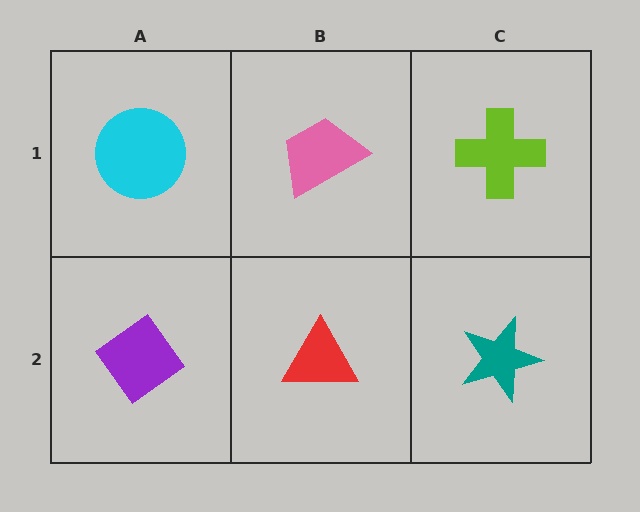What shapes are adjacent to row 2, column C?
A lime cross (row 1, column C), a red triangle (row 2, column B).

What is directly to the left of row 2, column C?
A red triangle.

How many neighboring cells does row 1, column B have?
3.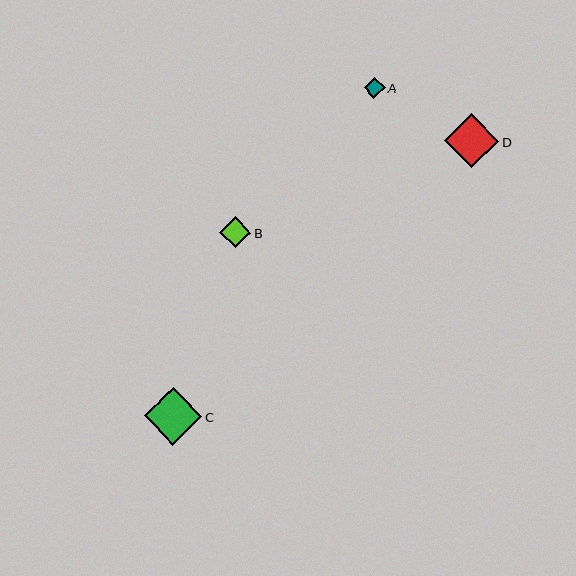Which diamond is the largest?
Diamond C is the largest with a size of approximately 58 pixels.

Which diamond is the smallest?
Diamond A is the smallest with a size of approximately 21 pixels.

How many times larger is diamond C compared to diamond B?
Diamond C is approximately 1.8 times the size of diamond B.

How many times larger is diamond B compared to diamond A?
Diamond B is approximately 1.5 times the size of diamond A.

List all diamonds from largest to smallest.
From largest to smallest: C, D, B, A.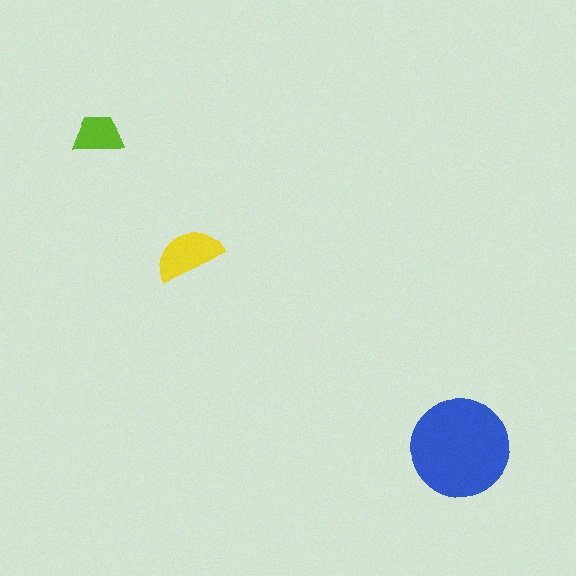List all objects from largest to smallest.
The blue circle, the yellow semicircle, the lime trapezoid.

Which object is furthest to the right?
The blue circle is rightmost.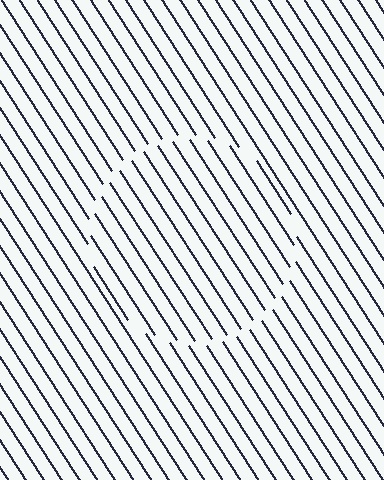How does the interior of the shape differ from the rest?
The interior of the shape contains the same grating, shifted by half a period — the contour is defined by the phase discontinuity where line-ends from the inner and outer gratings abut.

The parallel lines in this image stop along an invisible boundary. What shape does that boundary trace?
An illusory circle. The interior of the shape contains the same grating, shifted by half a period — the contour is defined by the phase discontinuity where line-ends from the inner and outer gratings abut.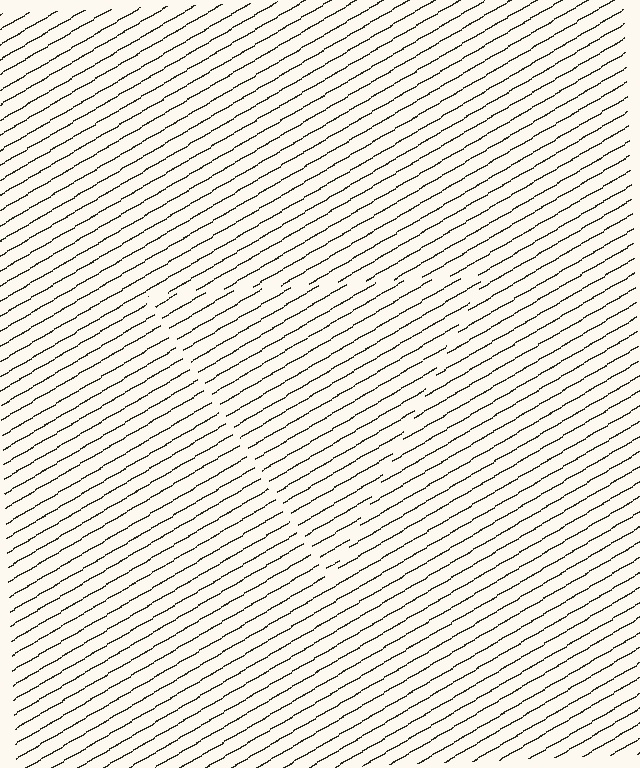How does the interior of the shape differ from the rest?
The interior of the shape contains the same grating, shifted by half a period — the contour is defined by the phase discontinuity where line-ends from the inner and outer gratings abut.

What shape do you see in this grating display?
An illusory triangle. The interior of the shape contains the same grating, shifted by half a period — the contour is defined by the phase discontinuity where line-ends from the inner and outer gratings abut.